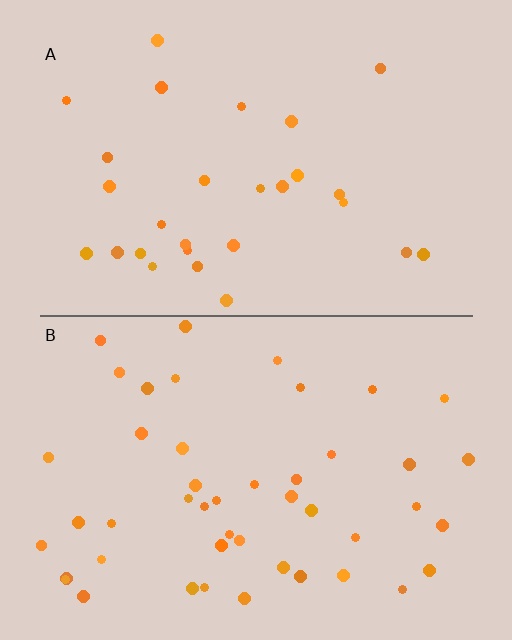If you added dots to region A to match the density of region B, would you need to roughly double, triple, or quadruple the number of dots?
Approximately double.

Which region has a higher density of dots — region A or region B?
B (the bottom).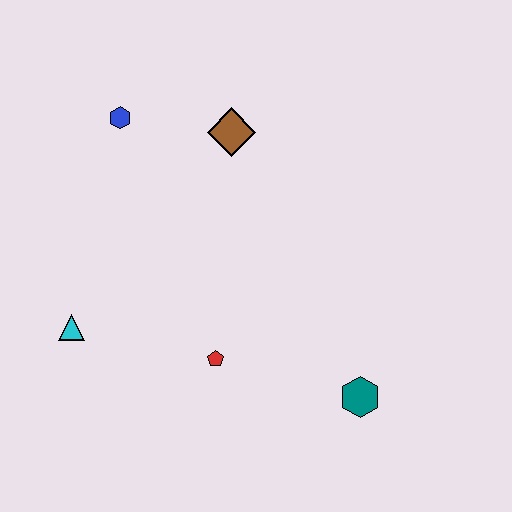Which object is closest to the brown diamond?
The blue hexagon is closest to the brown diamond.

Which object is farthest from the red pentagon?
The blue hexagon is farthest from the red pentagon.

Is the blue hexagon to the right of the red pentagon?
No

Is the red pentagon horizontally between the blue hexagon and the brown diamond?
Yes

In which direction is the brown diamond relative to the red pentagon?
The brown diamond is above the red pentagon.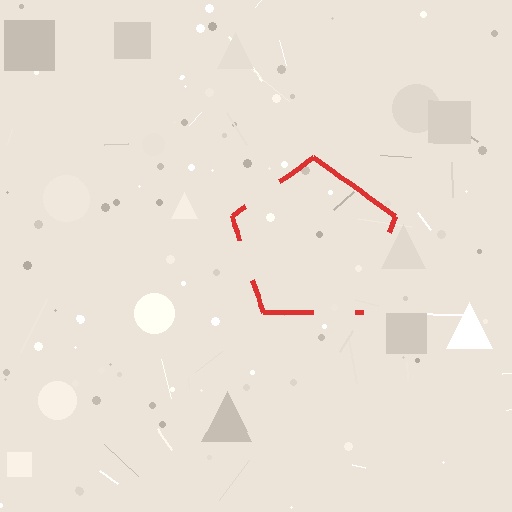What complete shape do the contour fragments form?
The contour fragments form a pentagon.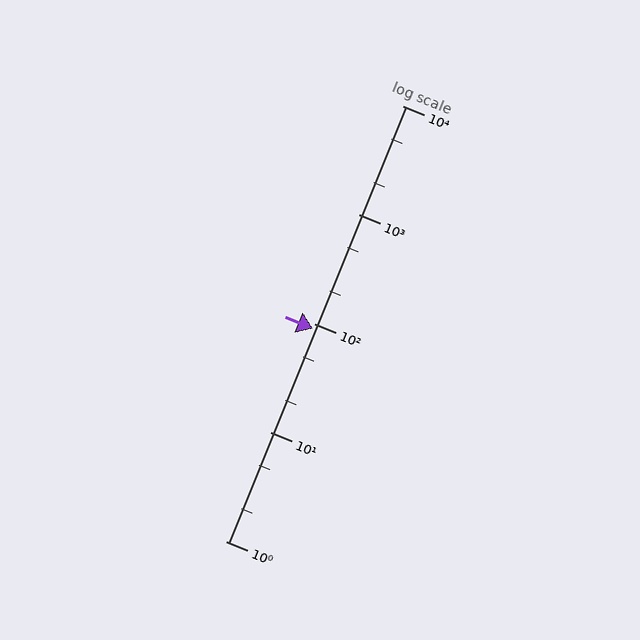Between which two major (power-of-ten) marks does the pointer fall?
The pointer is between 10 and 100.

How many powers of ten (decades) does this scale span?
The scale spans 4 decades, from 1 to 10000.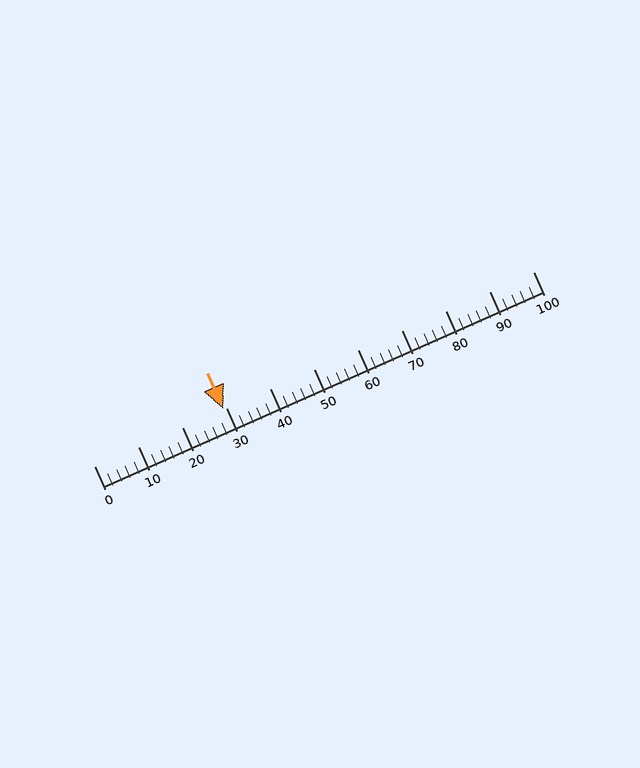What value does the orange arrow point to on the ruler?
The orange arrow points to approximately 29.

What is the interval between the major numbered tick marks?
The major tick marks are spaced 10 units apart.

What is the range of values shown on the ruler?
The ruler shows values from 0 to 100.